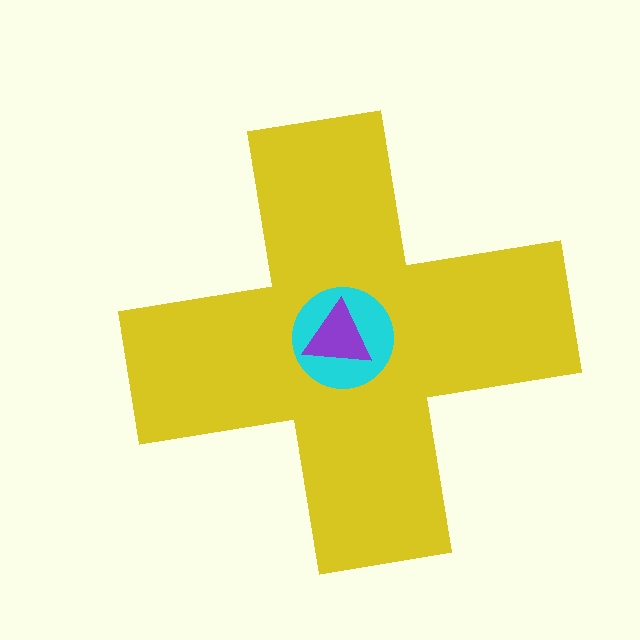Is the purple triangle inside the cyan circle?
Yes.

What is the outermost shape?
The yellow cross.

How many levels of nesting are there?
3.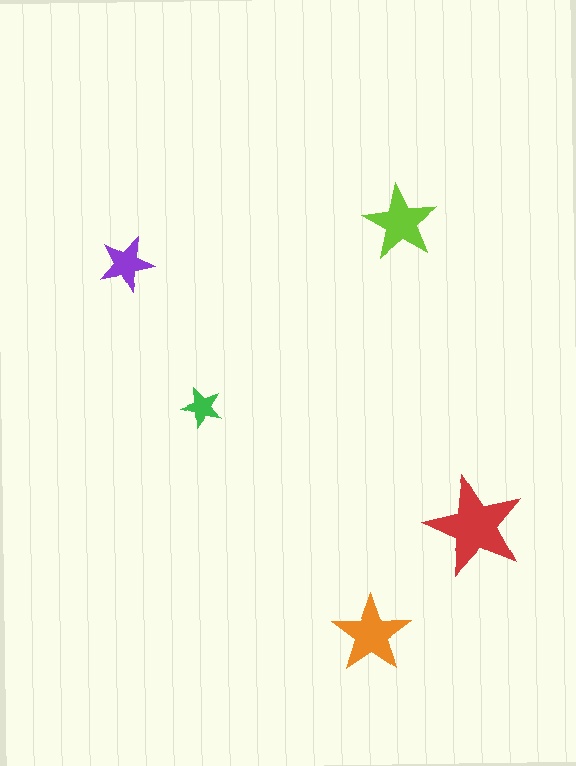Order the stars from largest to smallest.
the red one, the orange one, the lime one, the purple one, the green one.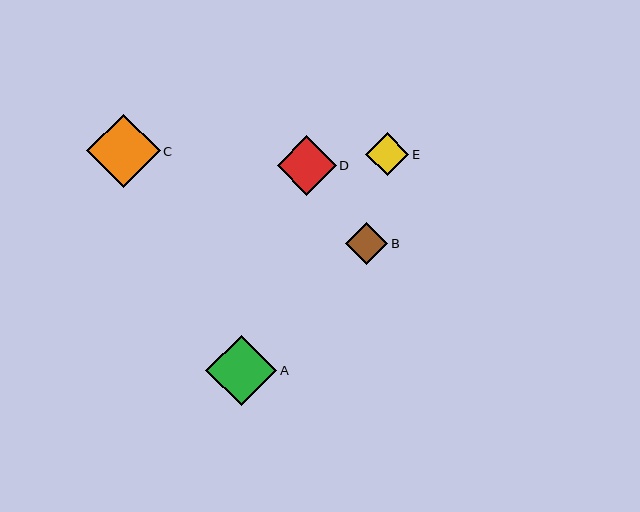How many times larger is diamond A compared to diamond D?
Diamond A is approximately 1.2 times the size of diamond D.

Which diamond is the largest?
Diamond C is the largest with a size of approximately 73 pixels.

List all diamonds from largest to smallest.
From largest to smallest: C, A, D, E, B.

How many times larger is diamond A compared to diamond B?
Diamond A is approximately 1.7 times the size of diamond B.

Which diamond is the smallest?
Diamond B is the smallest with a size of approximately 42 pixels.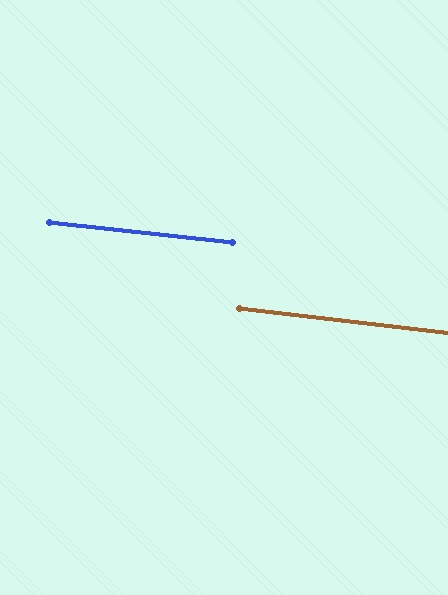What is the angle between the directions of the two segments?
Approximately 0 degrees.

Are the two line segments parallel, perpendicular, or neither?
Parallel — their directions differ by only 0.4°.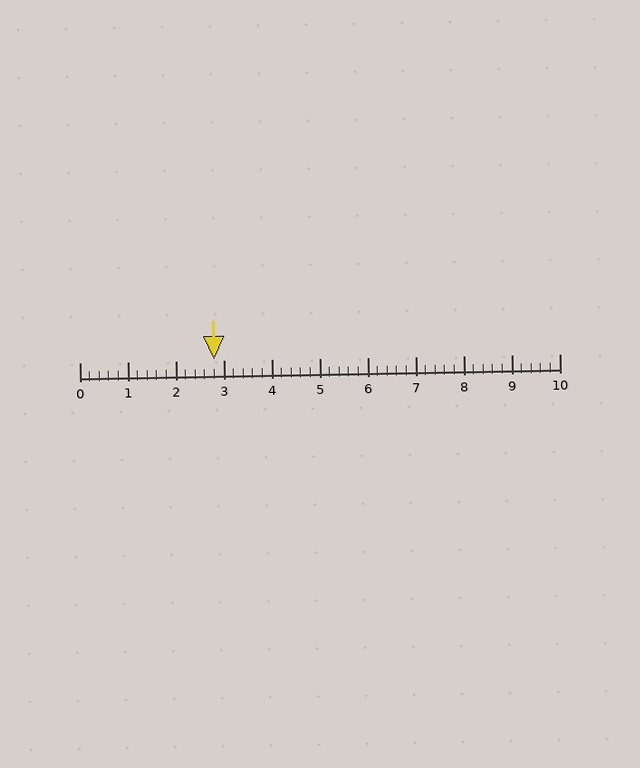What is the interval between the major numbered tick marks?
The major tick marks are spaced 1 units apart.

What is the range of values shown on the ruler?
The ruler shows values from 0 to 10.